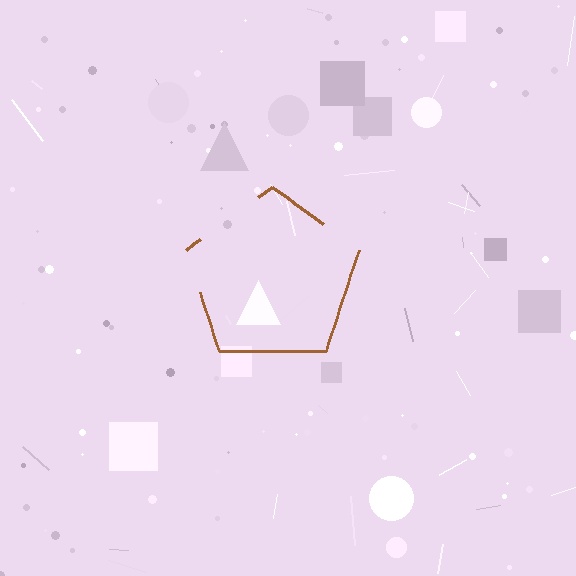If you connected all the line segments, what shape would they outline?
They would outline a pentagon.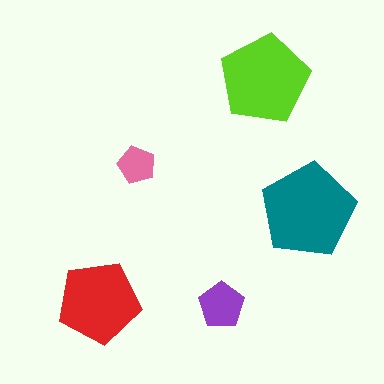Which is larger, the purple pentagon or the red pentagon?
The red one.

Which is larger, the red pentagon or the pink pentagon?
The red one.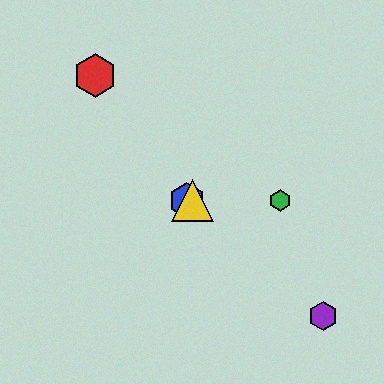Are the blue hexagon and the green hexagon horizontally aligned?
Yes, both are at y≈201.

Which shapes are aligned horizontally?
The blue hexagon, the green hexagon, the yellow triangle are aligned horizontally.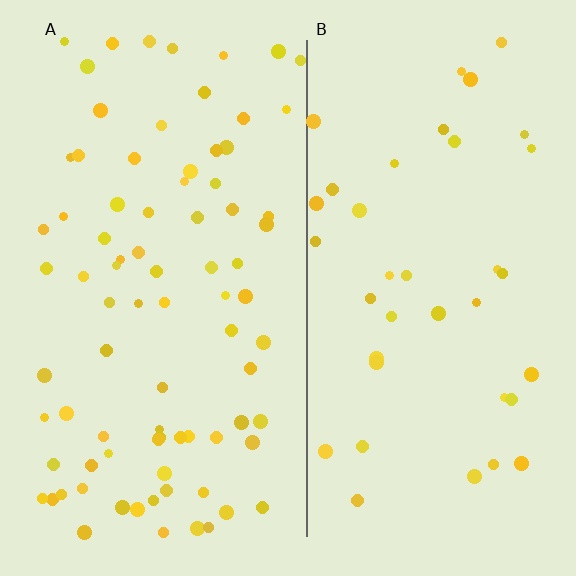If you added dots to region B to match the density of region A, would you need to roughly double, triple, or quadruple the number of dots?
Approximately double.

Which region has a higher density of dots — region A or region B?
A (the left).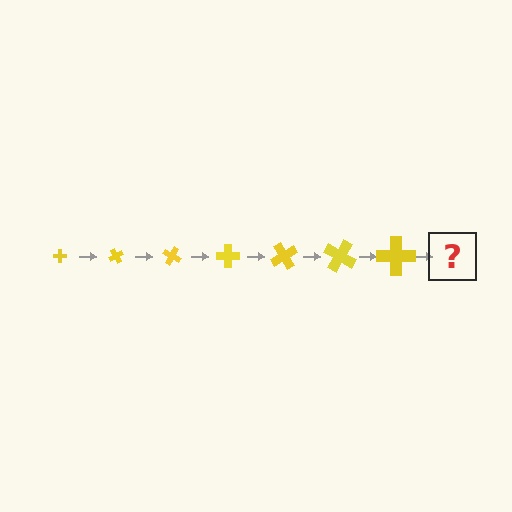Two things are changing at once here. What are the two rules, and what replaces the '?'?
The two rules are that the cross grows larger each step and it rotates 60 degrees each step. The '?' should be a cross, larger than the previous one and rotated 420 degrees from the start.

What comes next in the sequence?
The next element should be a cross, larger than the previous one and rotated 420 degrees from the start.